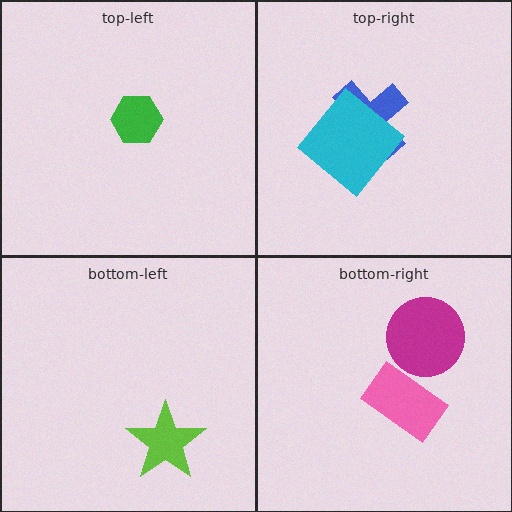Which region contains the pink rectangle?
The bottom-right region.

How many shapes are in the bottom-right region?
2.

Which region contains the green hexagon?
The top-left region.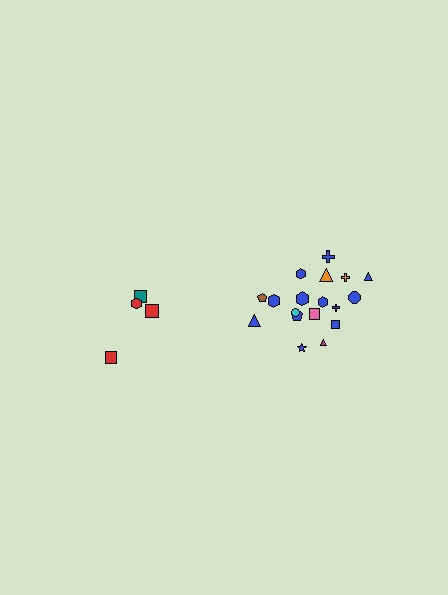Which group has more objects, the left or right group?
The right group.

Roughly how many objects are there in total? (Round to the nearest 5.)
Roughly 20 objects in total.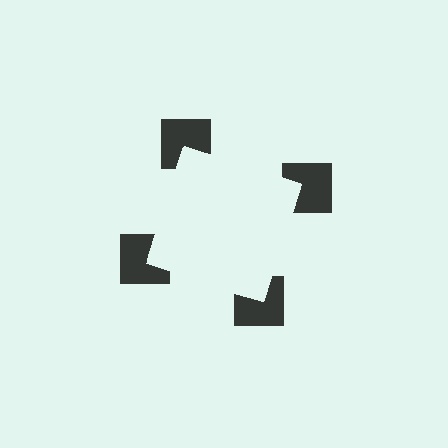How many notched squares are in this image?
There are 4 — one at each vertex of the illusory square.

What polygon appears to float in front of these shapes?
An illusory square — its edges are inferred from the aligned wedge cuts in the notched squares, not physically drawn.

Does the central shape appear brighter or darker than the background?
It typically appears slightly brighter than the background, even though no actual brightness change is drawn.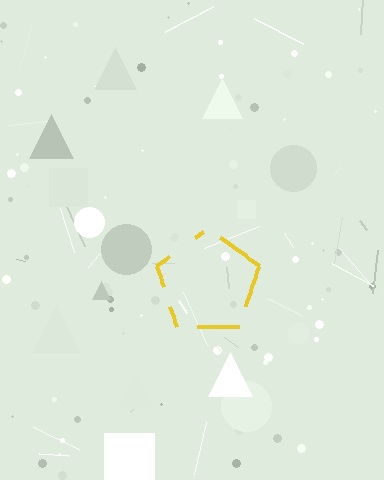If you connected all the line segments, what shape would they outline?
They would outline a pentagon.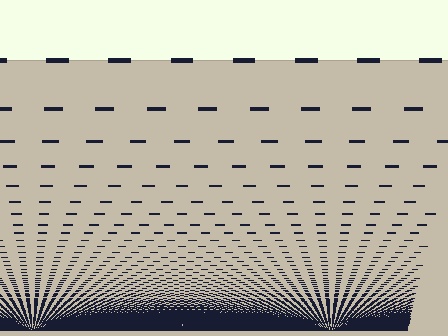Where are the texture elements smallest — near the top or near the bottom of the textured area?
Near the bottom.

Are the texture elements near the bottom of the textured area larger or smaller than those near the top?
Smaller. The gradient is inverted — elements near the bottom are smaller and denser.